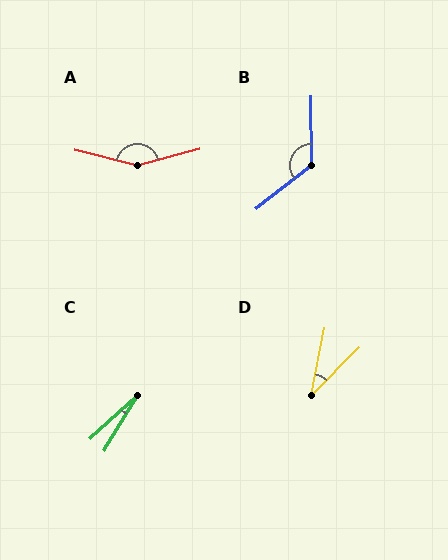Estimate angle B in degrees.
Approximately 128 degrees.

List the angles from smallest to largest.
C (17°), D (34°), B (128°), A (151°).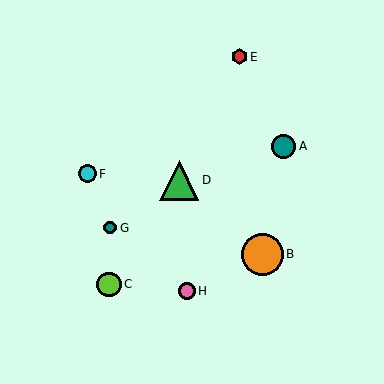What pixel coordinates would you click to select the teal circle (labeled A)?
Click at (284, 146) to select the teal circle A.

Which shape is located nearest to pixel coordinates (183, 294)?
The pink circle (labeled H) at (187, 291) is nearest to that location.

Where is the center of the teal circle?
The center of the teal circle is at (284, 146).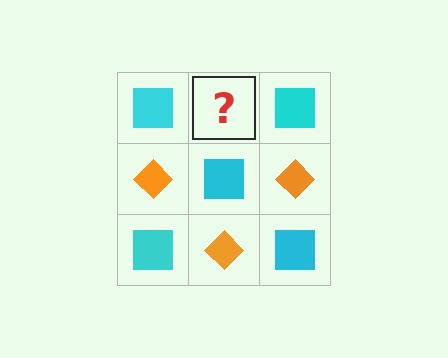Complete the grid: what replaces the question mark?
The question mark should be replaced with an orange diamond.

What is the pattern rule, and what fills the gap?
The rule is that it alternates cyan square and orange diamond in a checkerboard pattern. The gap should be filled with an orange diamond.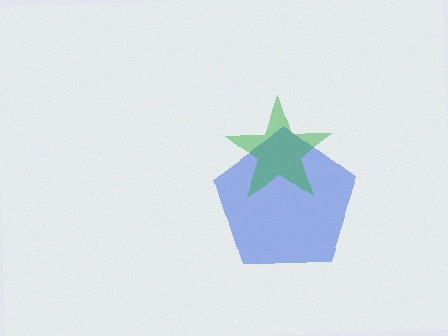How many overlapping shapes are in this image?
There are 2 overlapping shapes in the image.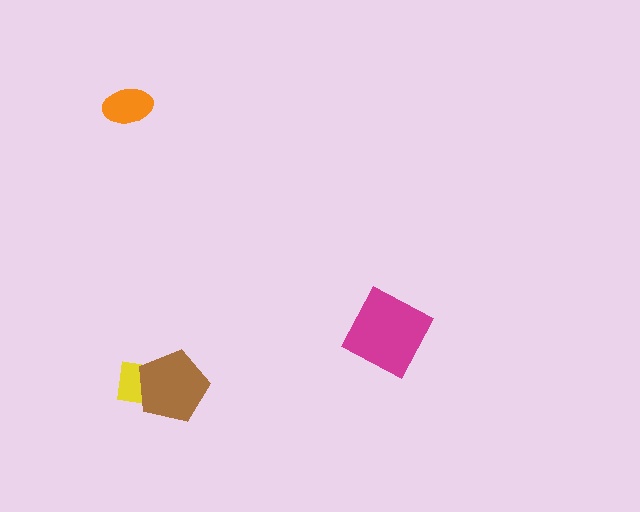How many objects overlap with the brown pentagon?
1 object overlaps with the brown pentagon.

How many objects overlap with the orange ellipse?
0 objects overlap with the orange ellipse.